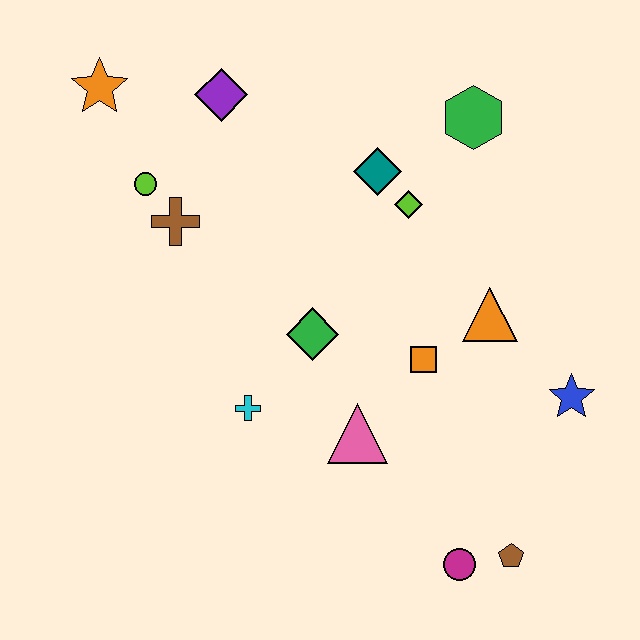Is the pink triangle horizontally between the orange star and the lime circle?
No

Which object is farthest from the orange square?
The orange star is farthest from the orange square.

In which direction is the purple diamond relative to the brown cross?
The purple diamond is above the brown cross.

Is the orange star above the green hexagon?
Yes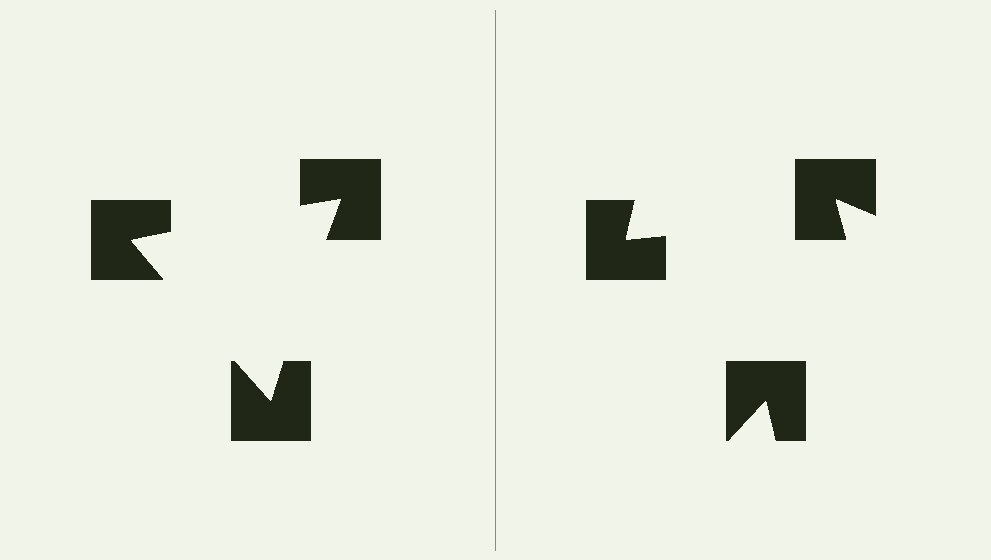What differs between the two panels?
The notched squares are positioned identically on both sides; only the wedge orientations differ. On the left they align to a triangle; on the right they are misaligned.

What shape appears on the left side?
An illusory triangle.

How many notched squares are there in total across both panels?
6 — 3 on each side.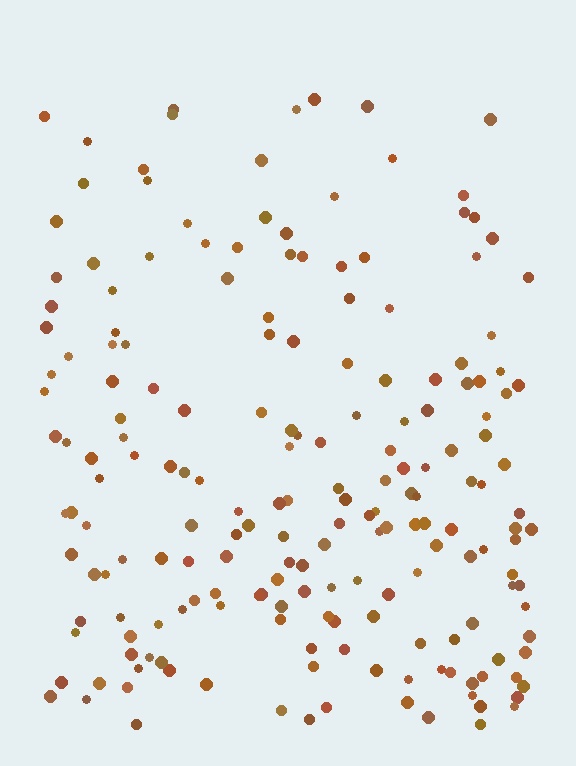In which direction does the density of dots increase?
From top to bottom, with the bottom side densest.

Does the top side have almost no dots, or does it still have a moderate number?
Still a moderate number, just noticeably fewer than the bottom.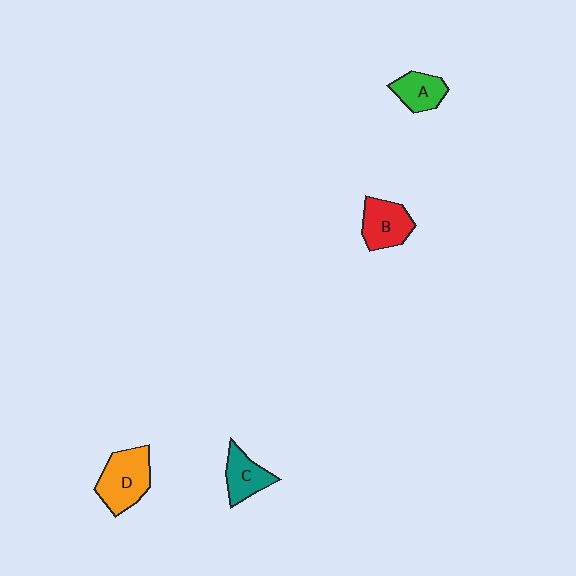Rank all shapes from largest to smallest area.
From largest to smallest: D (orange), B (red), C (teal), A (green).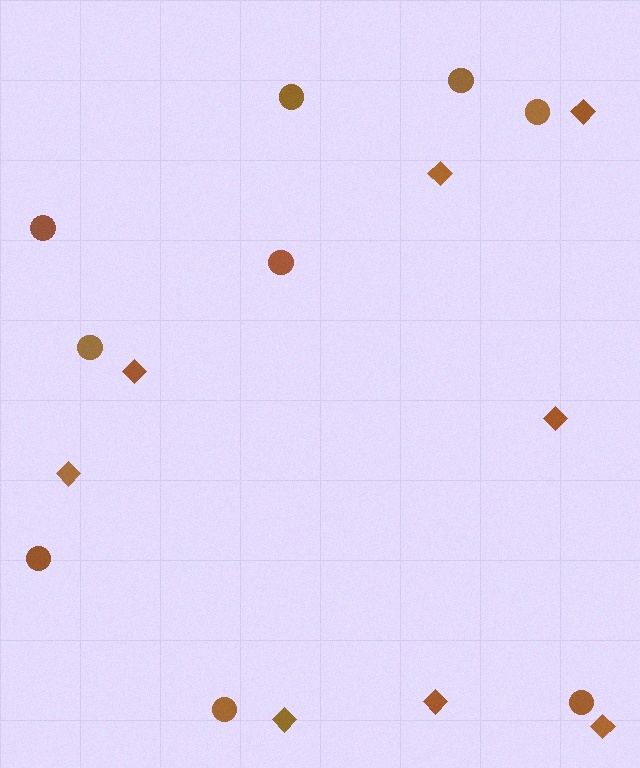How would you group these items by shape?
There are 2 groups: one group of circles (9) and one group of diamonds (8).